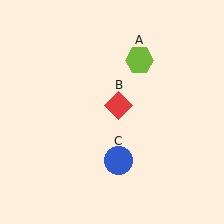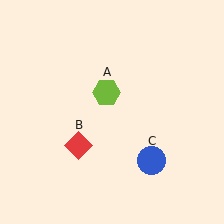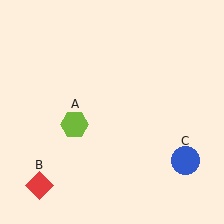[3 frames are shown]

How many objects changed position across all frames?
3 objects changed position: lime hexagon (object A), red diamond (object B), blue circle (object C).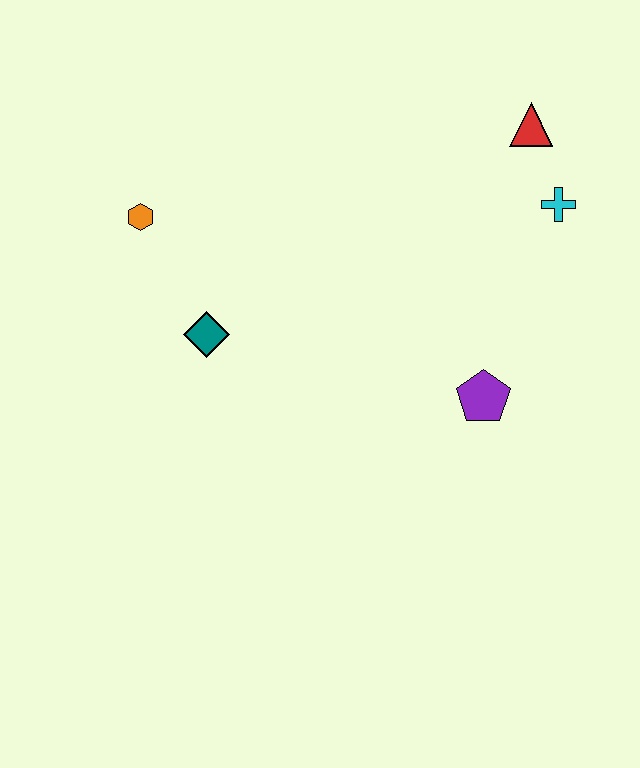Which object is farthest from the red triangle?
The orange hexagon is farthest from the red triangle.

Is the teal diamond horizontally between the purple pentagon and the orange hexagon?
Yes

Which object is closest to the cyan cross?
The red triangle is closest to the cyan cross.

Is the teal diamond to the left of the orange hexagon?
No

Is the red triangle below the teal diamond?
No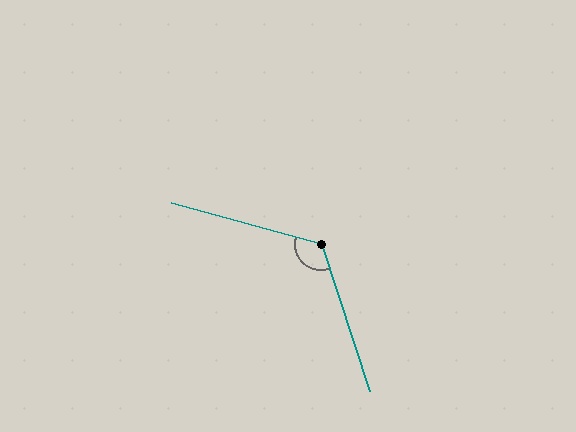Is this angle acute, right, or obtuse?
It is obtuse.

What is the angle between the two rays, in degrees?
Approximately 123 degrees.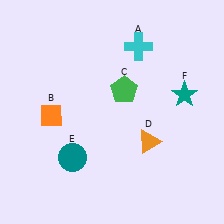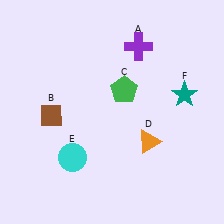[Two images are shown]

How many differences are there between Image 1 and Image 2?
There are 3 differences between the two images.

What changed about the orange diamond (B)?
In Image 1, B is orange. In Image 2, it changed to brown.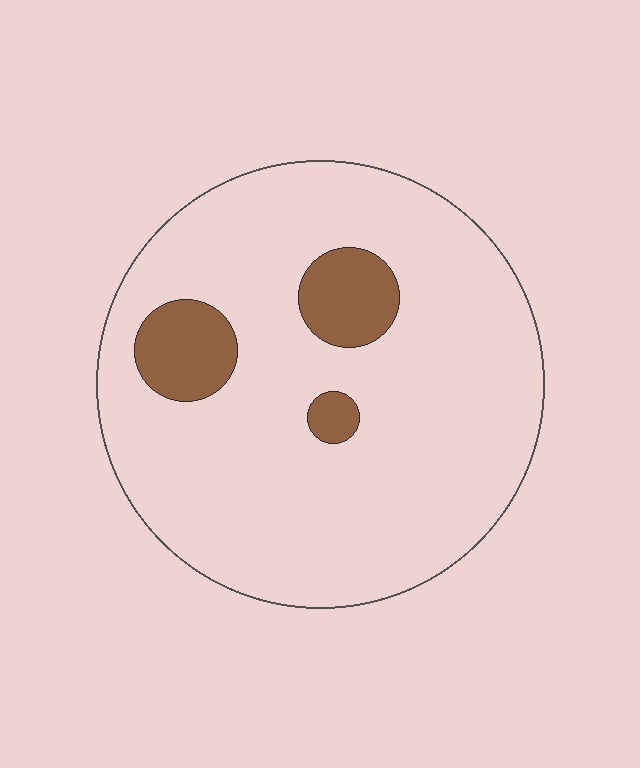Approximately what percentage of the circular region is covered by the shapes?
Approximately 10%.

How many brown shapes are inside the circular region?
3.